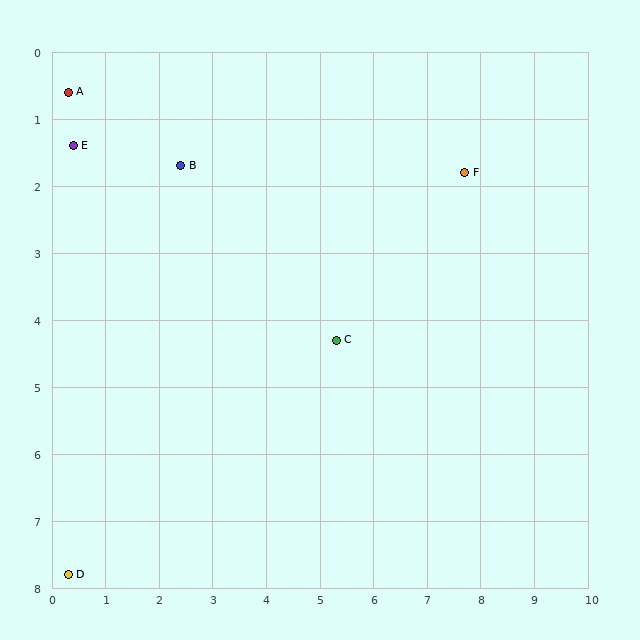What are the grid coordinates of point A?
Point A is at approximately (0.3, 0.6).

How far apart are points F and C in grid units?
Points F and C are about 3.5 grid units apart.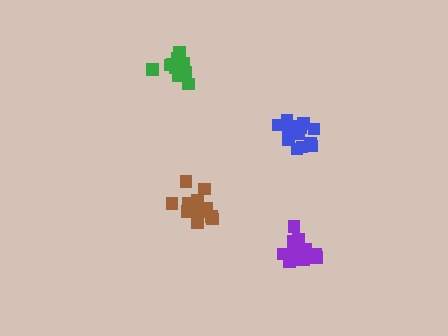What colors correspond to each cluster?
The clusters are colored: blue, brown, green, purple.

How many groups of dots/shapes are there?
There are 4 groups.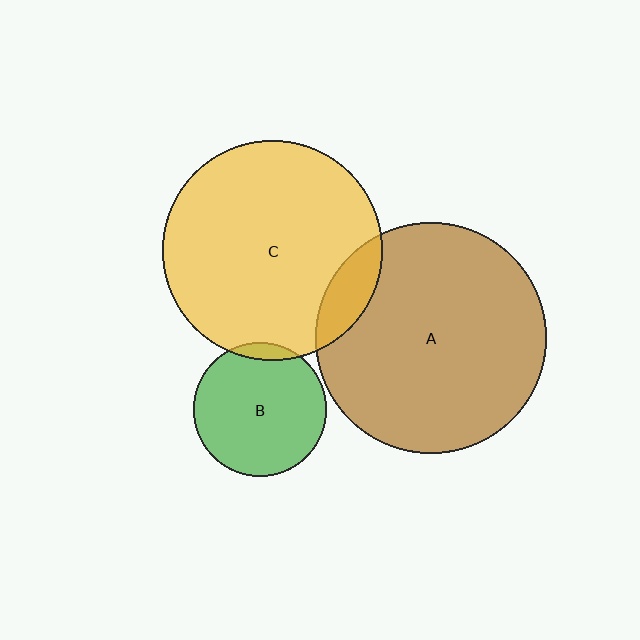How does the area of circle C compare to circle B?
Approximately 2.7 times.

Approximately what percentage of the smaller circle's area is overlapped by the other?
Approximately 10%.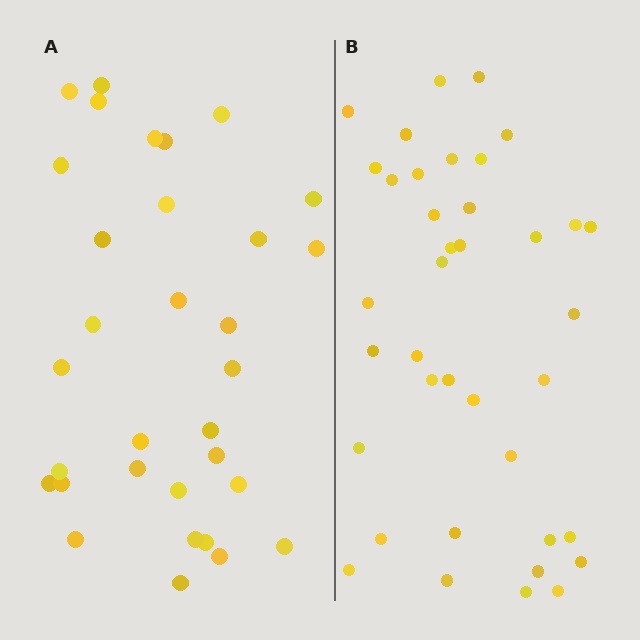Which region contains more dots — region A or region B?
Region B (the right region) has more dots.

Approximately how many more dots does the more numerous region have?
Region B has about 6 more dots than region A.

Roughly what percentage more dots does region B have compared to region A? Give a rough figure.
About 20% more.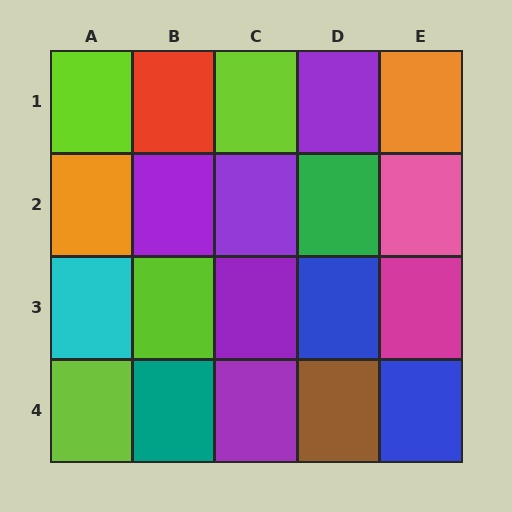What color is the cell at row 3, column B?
Lime.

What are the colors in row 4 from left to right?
Lime, teal, purple, brown, blue.